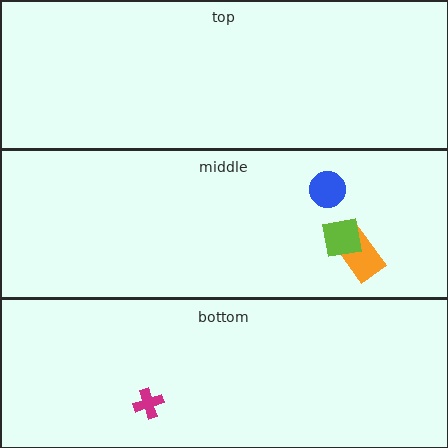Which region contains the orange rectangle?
The middle region.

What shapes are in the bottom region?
The magenta cross.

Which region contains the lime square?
The middle region.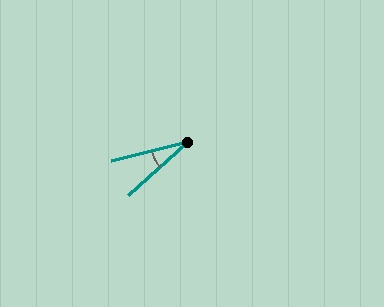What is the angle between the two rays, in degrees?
Approximately 28 degrees.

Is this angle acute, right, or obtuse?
It is acute.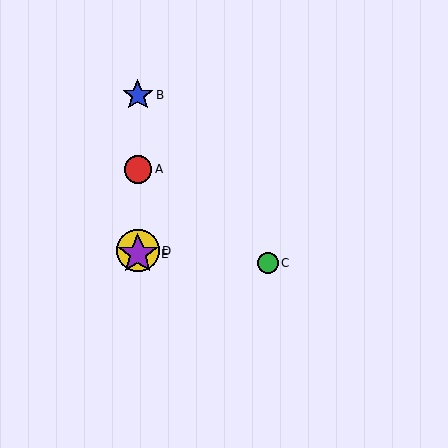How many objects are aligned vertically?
4 objects (A, B, D, E) are aligned vertically.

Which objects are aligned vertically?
Objects A, B, D, E are aligned vertically.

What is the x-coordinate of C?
Object C is at x≈268.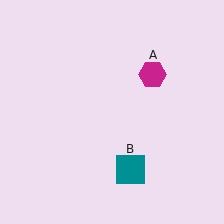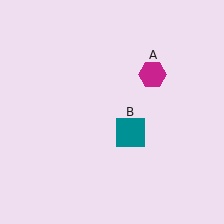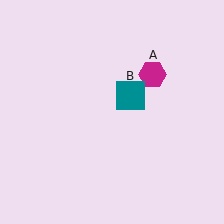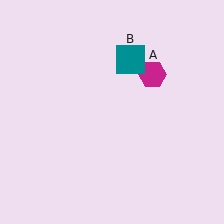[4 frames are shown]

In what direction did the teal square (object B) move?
The teal square (object B) moved up.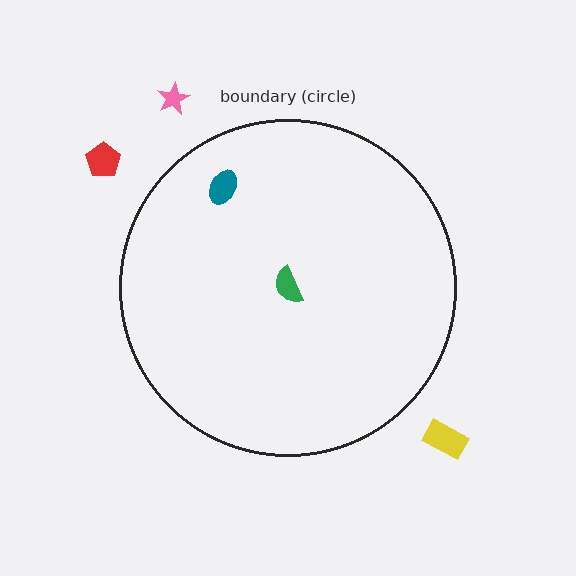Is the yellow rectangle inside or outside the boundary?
Outside.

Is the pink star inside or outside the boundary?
Outside.